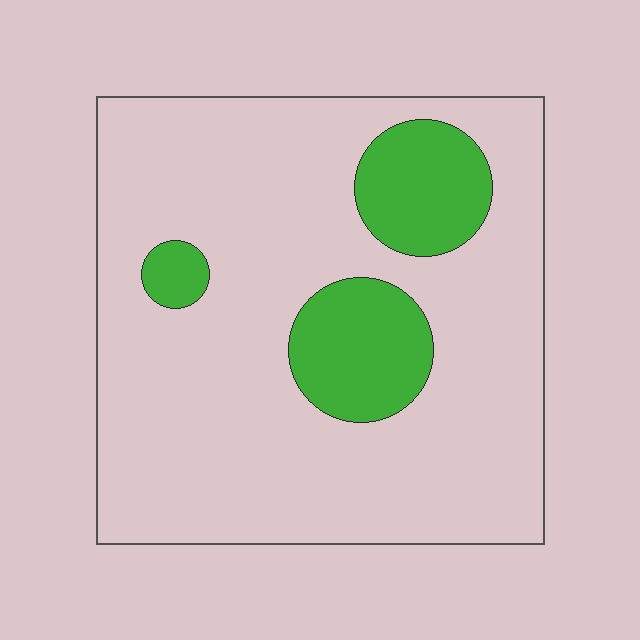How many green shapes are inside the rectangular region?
3.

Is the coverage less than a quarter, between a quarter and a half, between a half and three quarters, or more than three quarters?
Less than a quarter.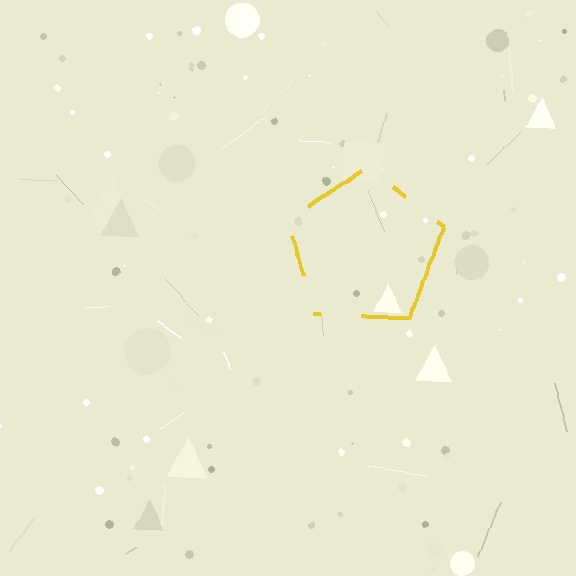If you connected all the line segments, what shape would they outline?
They would outline a pentagon.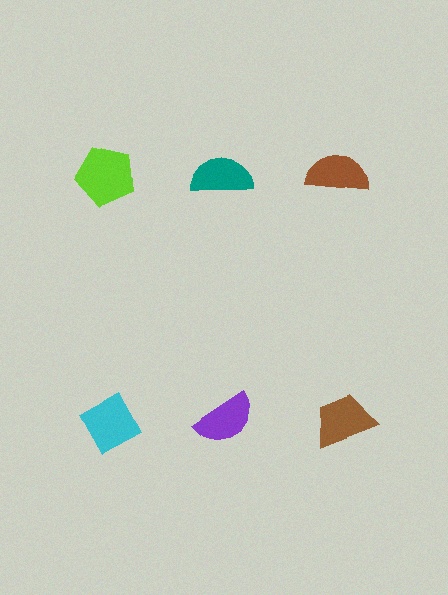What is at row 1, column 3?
A brown semicircle.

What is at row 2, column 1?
A cyan diamond.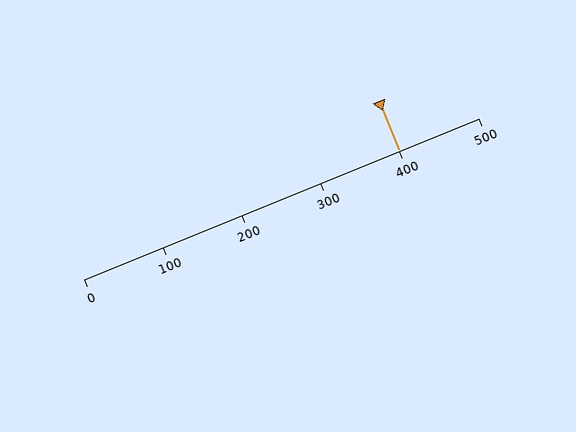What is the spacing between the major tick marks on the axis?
The major ticks are spaced 100 apart.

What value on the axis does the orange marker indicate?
The marker indicates approximately 400.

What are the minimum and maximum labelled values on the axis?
The axis runs from 0 to 500.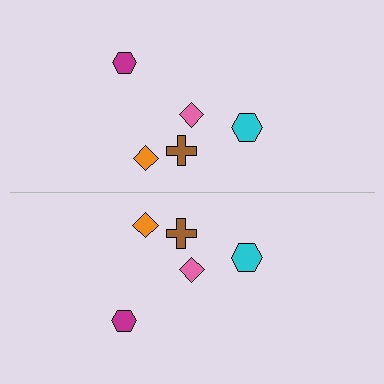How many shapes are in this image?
There are 10 shapes in this image.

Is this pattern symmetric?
Yes, this pattern has bilateral (reflection) symmetry.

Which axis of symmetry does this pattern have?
The pattern has a horizontal axis of symmetry running through the center of the image.